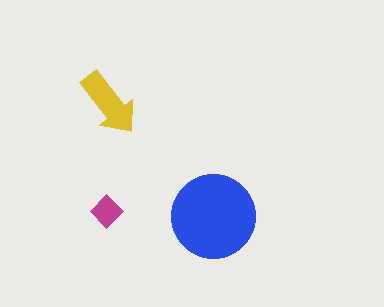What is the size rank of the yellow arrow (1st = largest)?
2nd.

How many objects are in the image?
There are 3 objects in the image.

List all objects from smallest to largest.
The magenta diamond, the yellow arrow, the blue circle.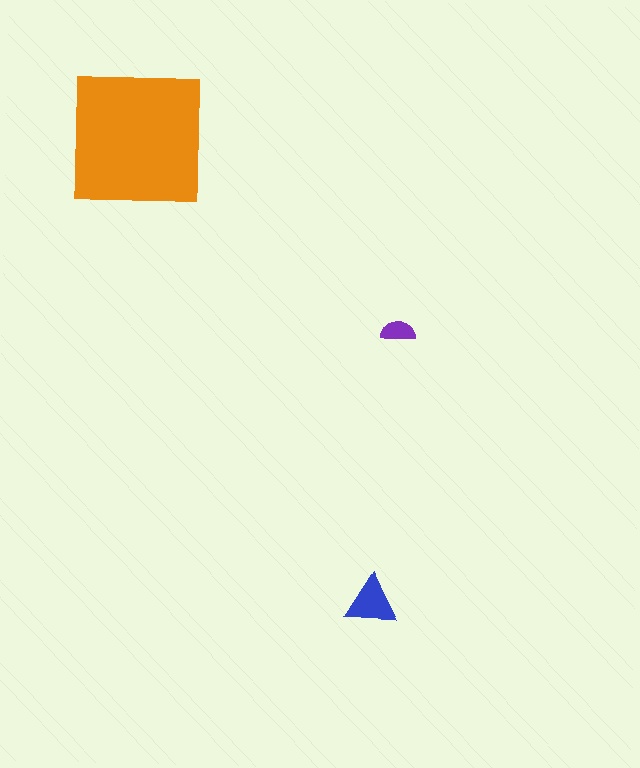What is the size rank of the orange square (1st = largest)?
1st.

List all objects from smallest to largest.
The purple semicircle, the blue triangle, the orange square.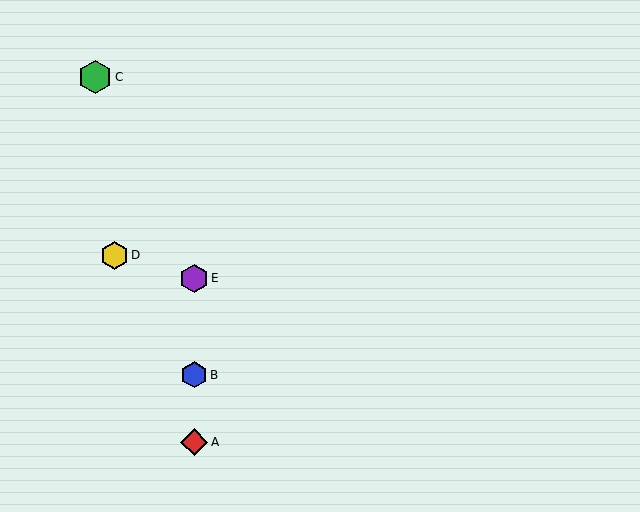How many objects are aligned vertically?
3 objects (A, B, E) are aligned vertically.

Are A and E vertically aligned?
Yes, both are at x≈194.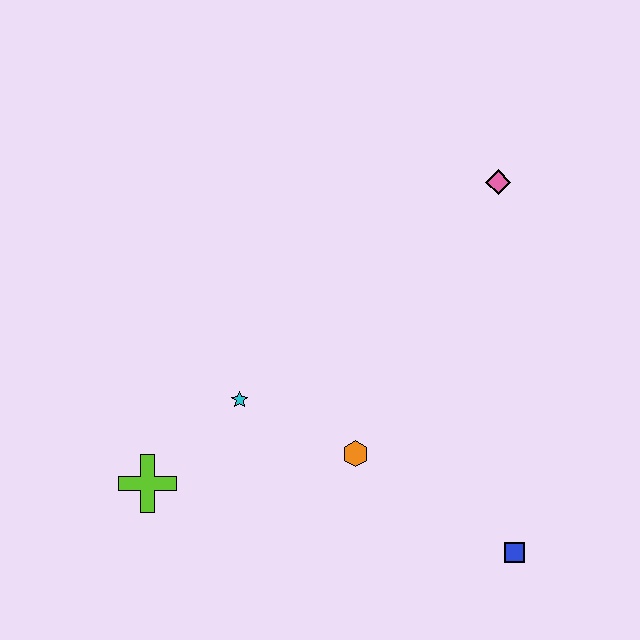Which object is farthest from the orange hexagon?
The pink diamond is farthest from the orange hexagon.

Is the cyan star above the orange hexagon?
Yes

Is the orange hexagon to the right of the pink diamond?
No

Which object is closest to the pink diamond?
The orange hexagon is closest to the pink diamond.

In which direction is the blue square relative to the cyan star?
The blue square is to the right of the cyan star.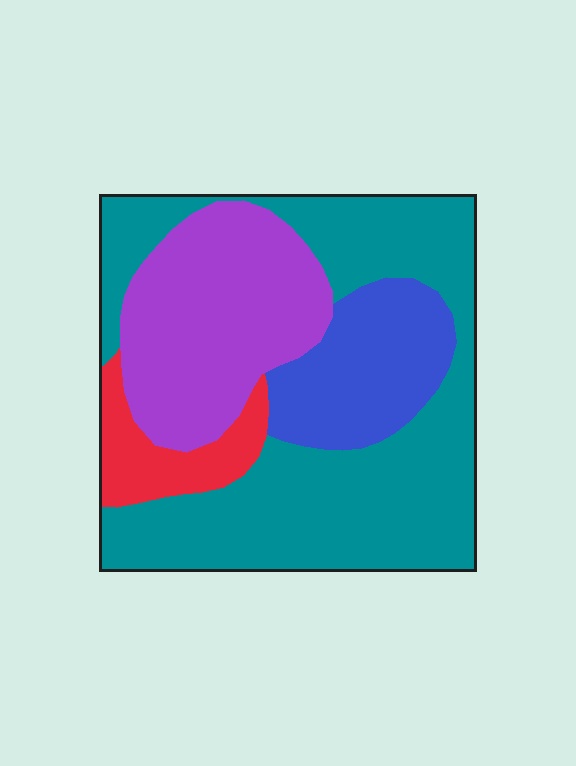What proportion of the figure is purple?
Purple takes up about one quarter (1/4) of the figure.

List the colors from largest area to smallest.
From largest to smallest: teal, purple, blue, red.